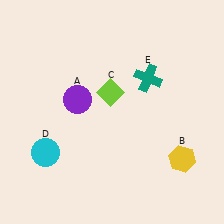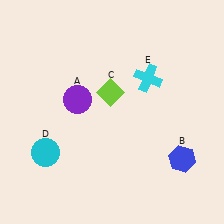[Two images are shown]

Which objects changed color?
B changed from yellow to blue. E changed from teal to cyan.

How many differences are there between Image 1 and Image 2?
There are 2 differences between the two images.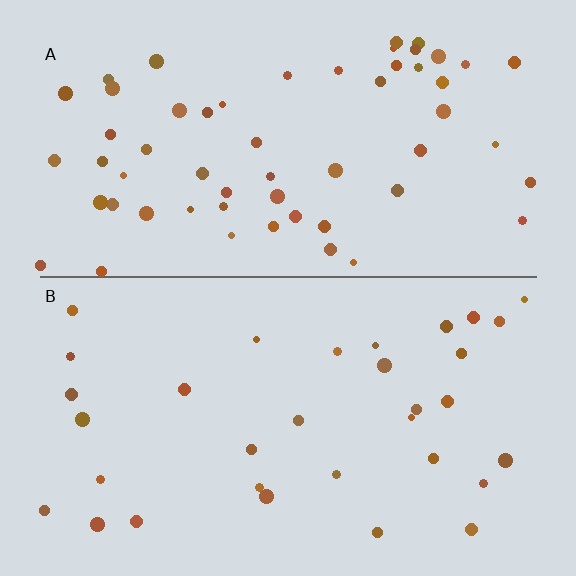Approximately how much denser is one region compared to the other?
Approximately 1.8× — region A over region B.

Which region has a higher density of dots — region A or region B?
A (the top).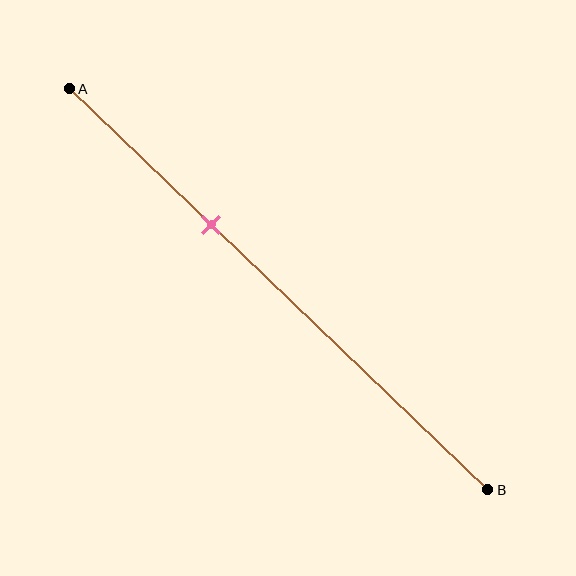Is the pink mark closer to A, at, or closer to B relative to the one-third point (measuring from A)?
The pink mark is approximately at the one-third point of segment AB.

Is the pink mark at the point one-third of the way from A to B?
Yes, the mark is approximately at the one-third point.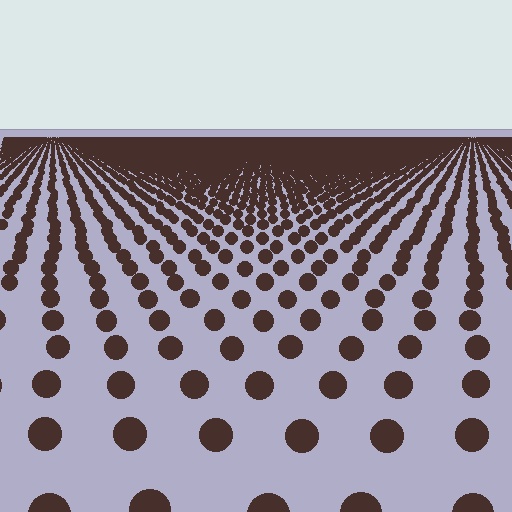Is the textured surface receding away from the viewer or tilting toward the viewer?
The surface is receding away from the viewer. Texture elements get smaller and denser toward the top.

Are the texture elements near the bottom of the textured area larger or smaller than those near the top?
Larger. Near the bottom, elements are closer to the viewer and appear at a bigger on-screen size.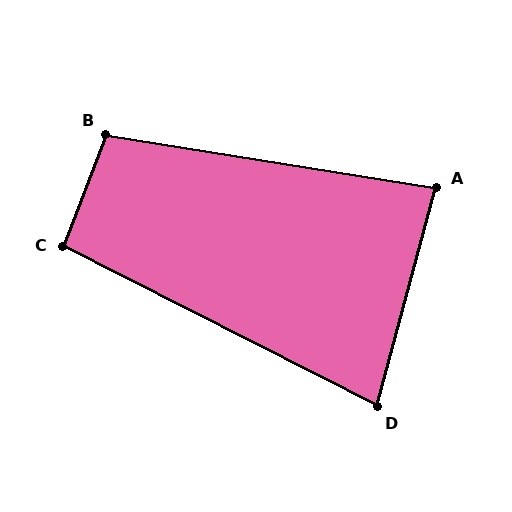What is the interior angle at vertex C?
Approximately 96 degrees (obtuse).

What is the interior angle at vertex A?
Approximately 84 degrees (acute).